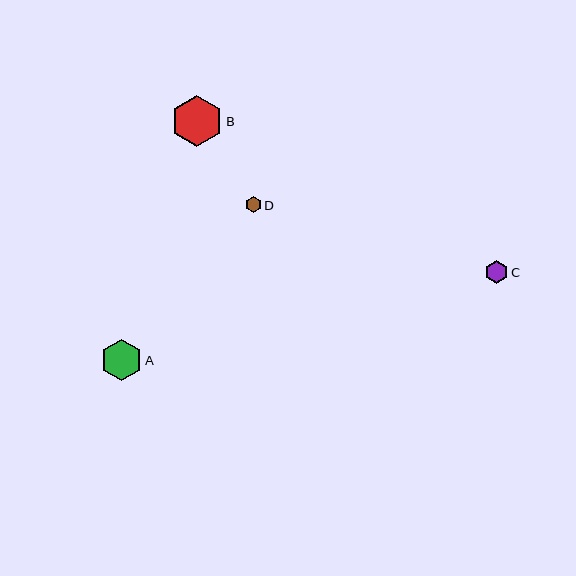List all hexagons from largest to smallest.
From largest to smallest: B, A, C, D.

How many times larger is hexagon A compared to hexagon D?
Hexagon A is approximately 2.6 times the size of hexagon D.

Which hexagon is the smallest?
Hexagon D is the smallest with a size of approximately 16 pixels.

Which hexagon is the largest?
Hexagon B is the largest with a size of approximately 52 pixels.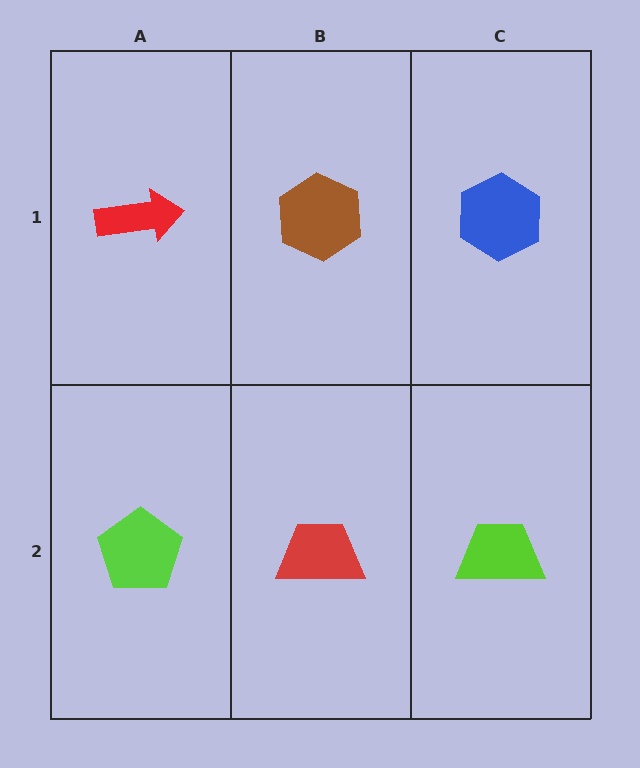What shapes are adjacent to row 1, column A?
A lime pentagon (row 2, column A), a brown hexagon (row 1, column B).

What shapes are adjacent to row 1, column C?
A lime trapezoid (row 2, column C), a brown hexagon (row 1, column B).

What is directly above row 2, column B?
A brown hexagon.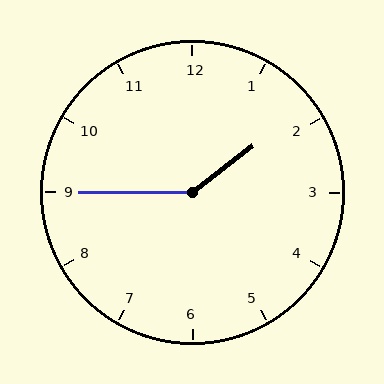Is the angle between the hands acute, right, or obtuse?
It is obtuse.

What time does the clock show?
1:45.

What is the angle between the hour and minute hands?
Approximately 142 degrees.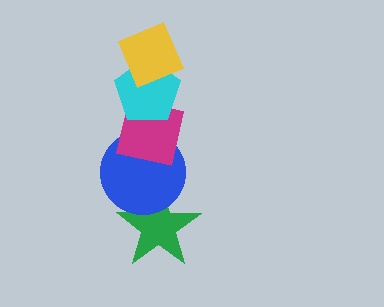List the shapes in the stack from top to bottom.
From top to bottom: the yellow diamond, the cyan pentagon, the magenta square, the blue circle, the green star.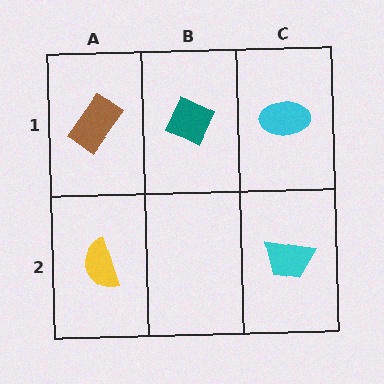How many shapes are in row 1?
3 shapes.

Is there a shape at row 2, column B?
No, that cell is empty.